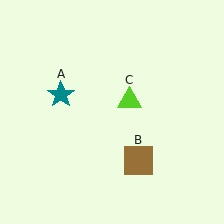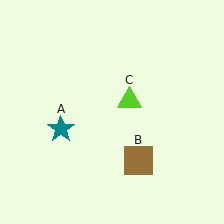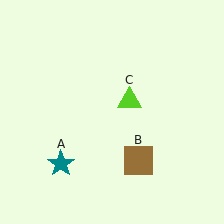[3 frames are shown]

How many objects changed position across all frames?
1 object changed position: teal star (object A).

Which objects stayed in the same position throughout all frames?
Brown square (object B) and lime triangle (object C) remained stationary.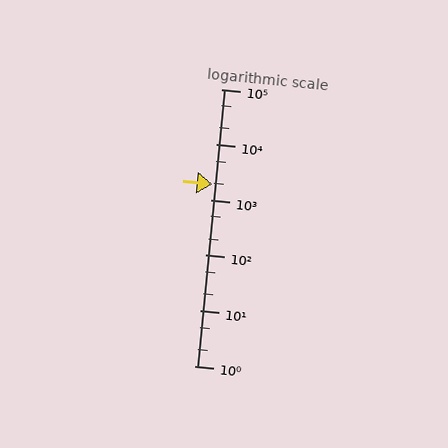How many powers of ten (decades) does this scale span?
The scale spans 5 decades, from 1 to 100000.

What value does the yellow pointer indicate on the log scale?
The pointer indicates approximately 1900.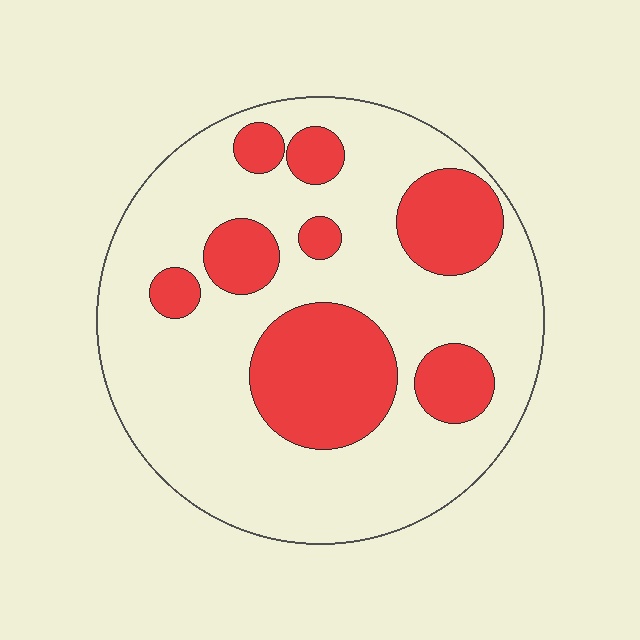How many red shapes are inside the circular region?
8.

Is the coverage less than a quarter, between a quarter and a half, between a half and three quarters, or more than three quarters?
Between a quarter and a half.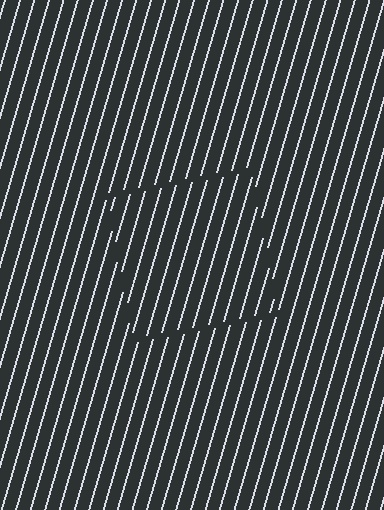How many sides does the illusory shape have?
4 sides — the line-ends trace a square.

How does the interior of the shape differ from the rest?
The interior of the shape contains the same grating, shifted by half a period — the contour is defined by the phase discontinuity where line-ends from the inner and outer gratings abut.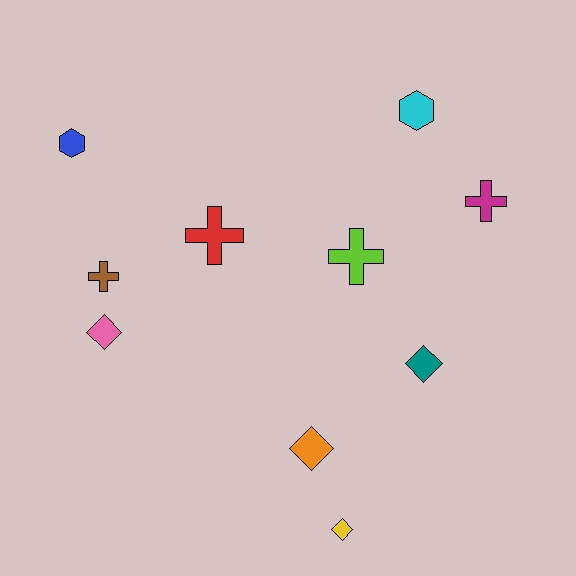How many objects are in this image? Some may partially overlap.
There are 10 objects.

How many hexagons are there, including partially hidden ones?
There are 2 hexagons.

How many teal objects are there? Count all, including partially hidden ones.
There is 1 teal object.